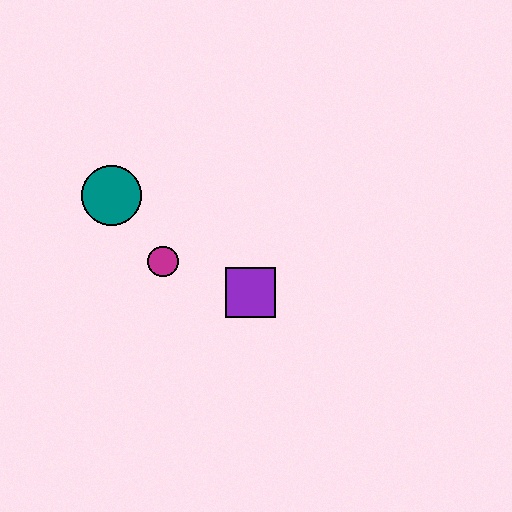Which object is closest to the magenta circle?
The teal circle is closest to the magenta circle.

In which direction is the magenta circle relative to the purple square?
The magenta circle is to the left of the purple square.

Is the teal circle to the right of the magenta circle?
No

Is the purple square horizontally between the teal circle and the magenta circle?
No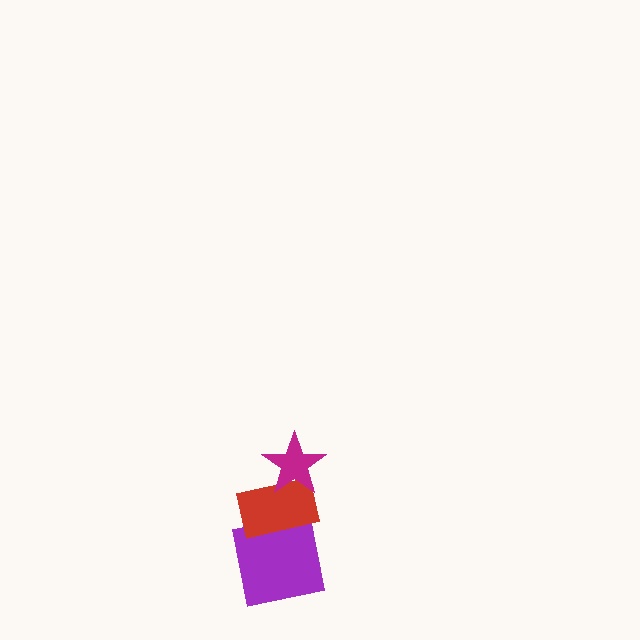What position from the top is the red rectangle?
The red rectangle is 2nd from the top.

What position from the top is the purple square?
The purple square is 3rd from the top.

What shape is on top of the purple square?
The red rectangle is on top of the purple square.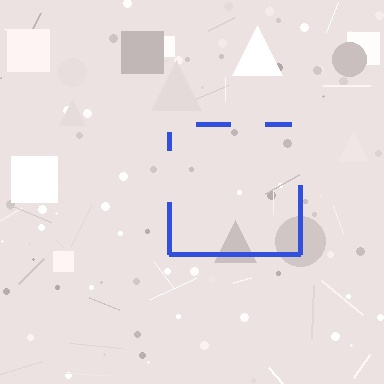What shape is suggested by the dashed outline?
The dashed outline suggests a square.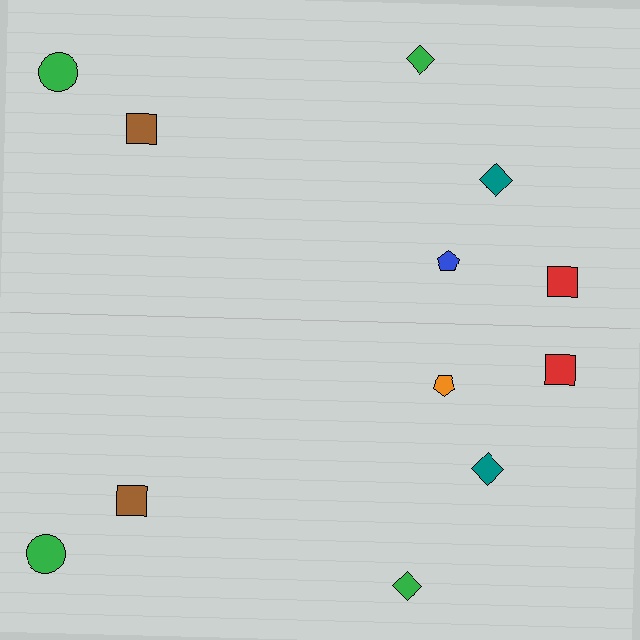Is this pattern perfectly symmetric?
No, the pattern is not perfectly symmetric. The orange pentagon on the bottom side breaks the symmetry — its mirror counterpart is blue.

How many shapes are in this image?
There are 12 shapes in this image.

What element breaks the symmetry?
The orange pentagon on the bottom side breaks the symmetry — its mirror counterpart is blue.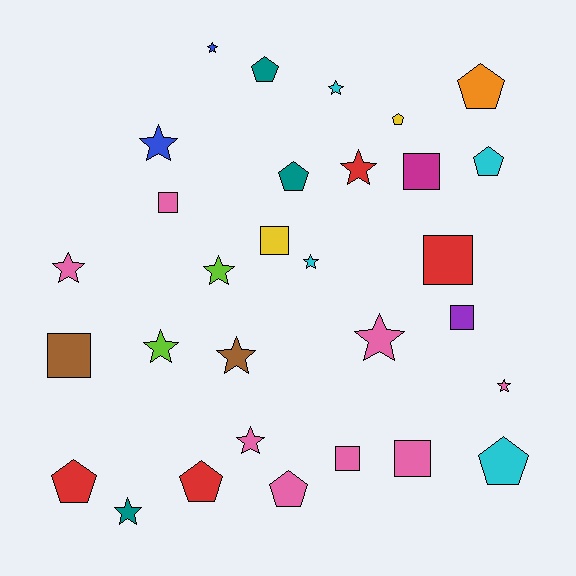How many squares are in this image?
There are 8 squares.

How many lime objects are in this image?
There are 2 lime objects.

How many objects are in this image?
There are 30 objects.